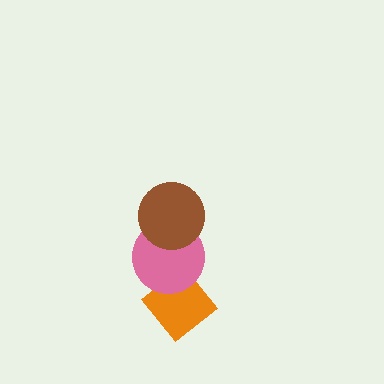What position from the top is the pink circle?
The pink circle is 2nd from the top.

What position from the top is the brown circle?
The brown circle is 1st from the top.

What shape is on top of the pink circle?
The brown circle is on top of the pink circle.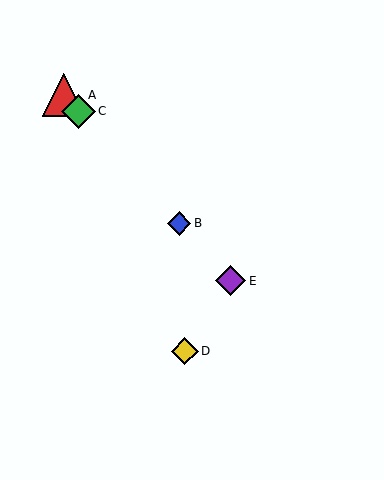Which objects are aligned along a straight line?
Objects A, B, C, E are aligned along a straight line.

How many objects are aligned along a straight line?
4 objects (A, B, C, E) are aligned along a straight line.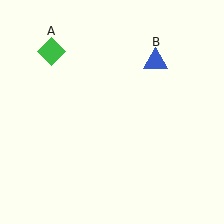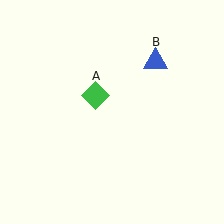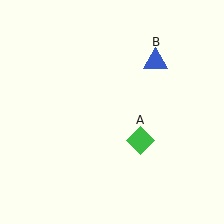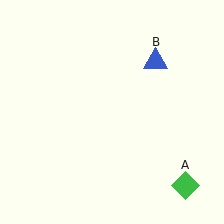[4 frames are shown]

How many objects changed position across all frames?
1 object changed position: green diamond (object A).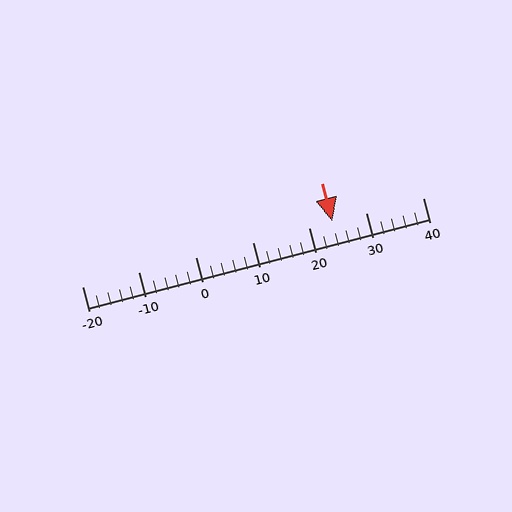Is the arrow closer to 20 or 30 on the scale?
The arrow is closer to 20.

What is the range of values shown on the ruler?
The ruler shows values from -20 to 40.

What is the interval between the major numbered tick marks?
The major tick marks are spaced 10 units apart.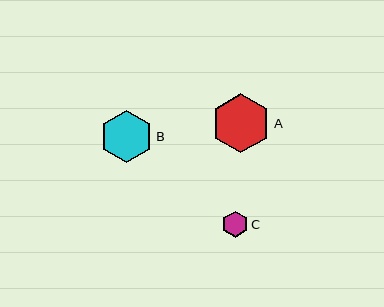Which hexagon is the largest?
Hexagon A is the largest with a size of approximately 60 pixels.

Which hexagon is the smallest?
Hexagon C is the smallest with a size of approximately 26 pixels.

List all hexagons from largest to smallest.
From largest to smallest: A, B, C.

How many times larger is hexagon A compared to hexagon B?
Hexagon A is approximately 1.1 times the size of hexagon B.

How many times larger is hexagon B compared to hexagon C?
Hexagon B is approximately 2.0 times the size of hexagon C.